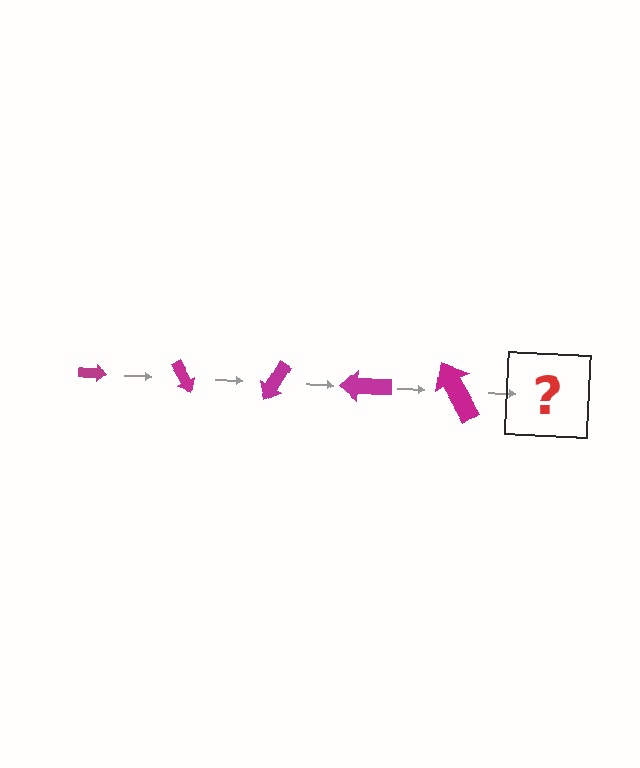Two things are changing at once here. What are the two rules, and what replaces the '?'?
The two rules are that the arrow grows larger each step and it rotates 60 degrees each step. The '?' should be an arrow, larger than the previous one and rotated 300 degrees from the start.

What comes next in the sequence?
The next element should be an arrow, larger than the previous one and rotated 300 degrees from the start.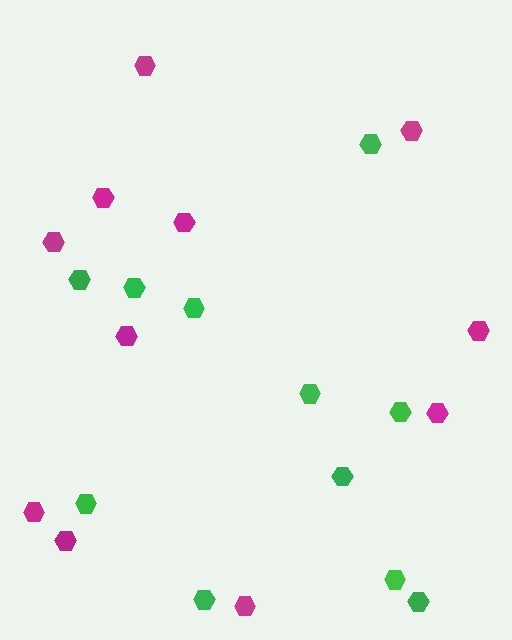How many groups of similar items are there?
There are 2 groups: one group of green hexagons (11) and one group of magenta hexagons (11).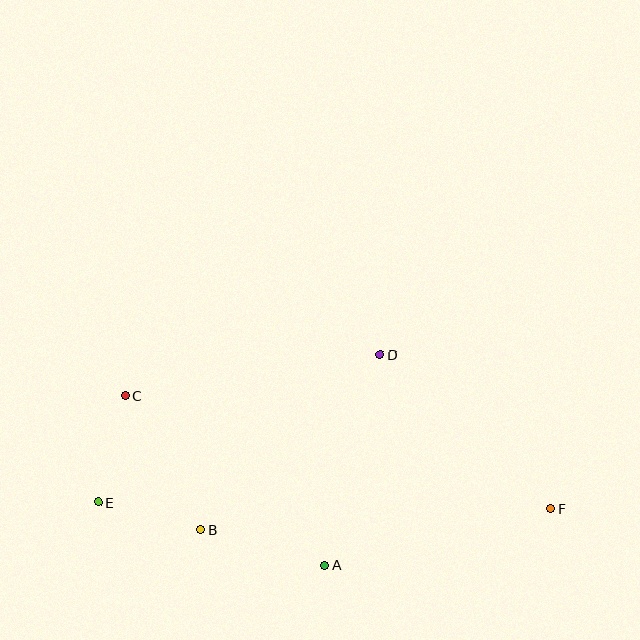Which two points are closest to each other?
Points B and E are closest to each other.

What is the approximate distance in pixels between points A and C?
The distance between A and C is approximately 262 pixels.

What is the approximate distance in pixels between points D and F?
The distance between D and F is approximately 230 pixels.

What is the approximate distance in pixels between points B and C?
The distance between B and C is approximately 154 pixels.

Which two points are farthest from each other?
Points E and F are farthest from each other.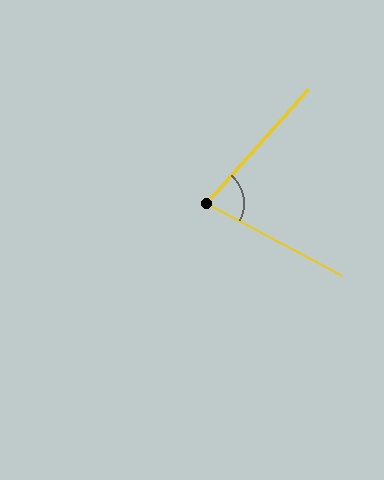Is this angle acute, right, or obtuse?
It is acute.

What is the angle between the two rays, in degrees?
Approximately 76 degrees.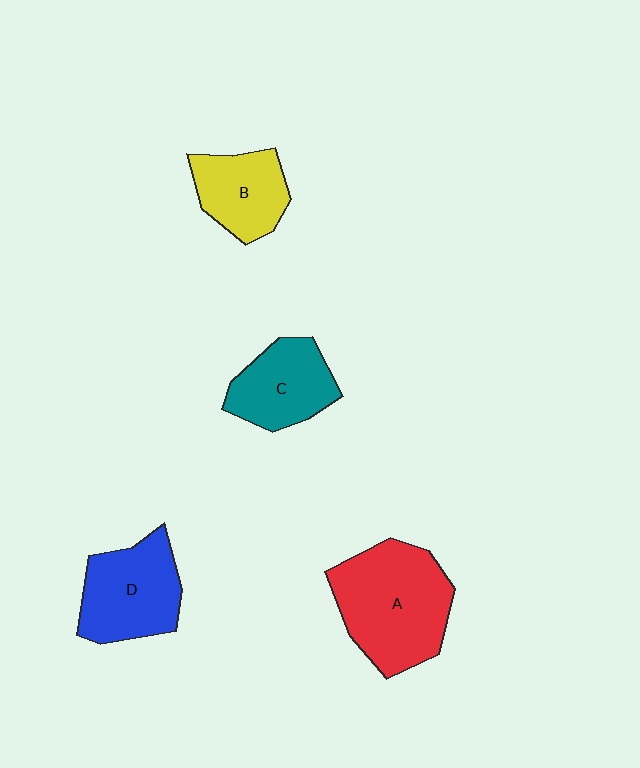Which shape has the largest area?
Shape A (red).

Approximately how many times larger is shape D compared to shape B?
Approximately 1.3 times.